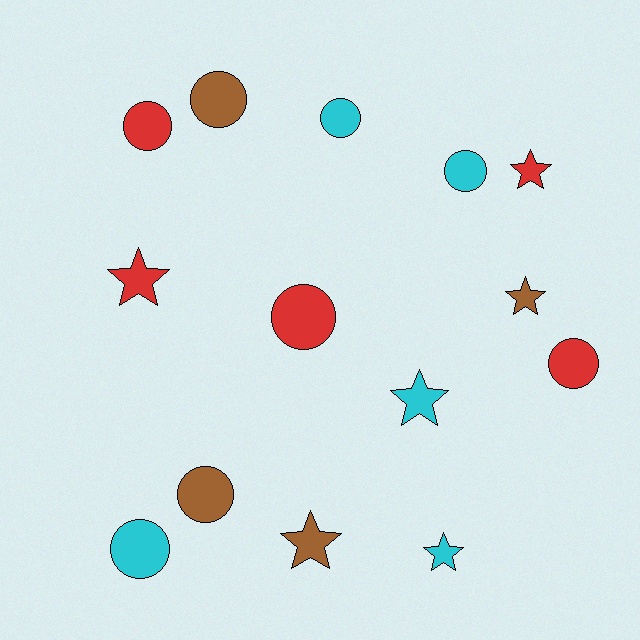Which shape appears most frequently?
Circle, with 8 objects.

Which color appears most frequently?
Red, with 5 objects.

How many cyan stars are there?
There are 2 cyan stars.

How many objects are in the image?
There are 14 objects.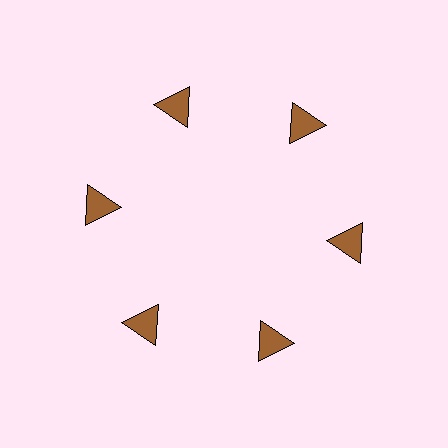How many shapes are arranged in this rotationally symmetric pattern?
There are 6 shapes, arranged in 6 groups of 1.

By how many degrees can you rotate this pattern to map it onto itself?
The pattern maps onto itself every 60 degrees of rotation.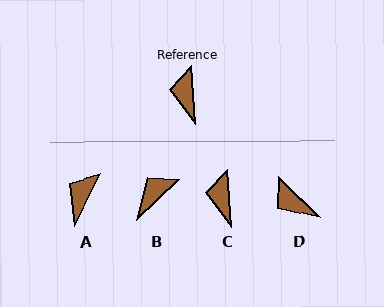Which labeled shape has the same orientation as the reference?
C.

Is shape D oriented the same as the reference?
No, it is off by about 41 degrees.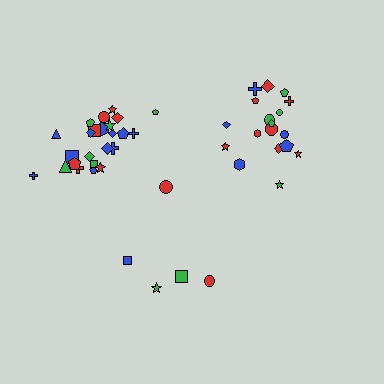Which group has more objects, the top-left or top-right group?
The top-left group.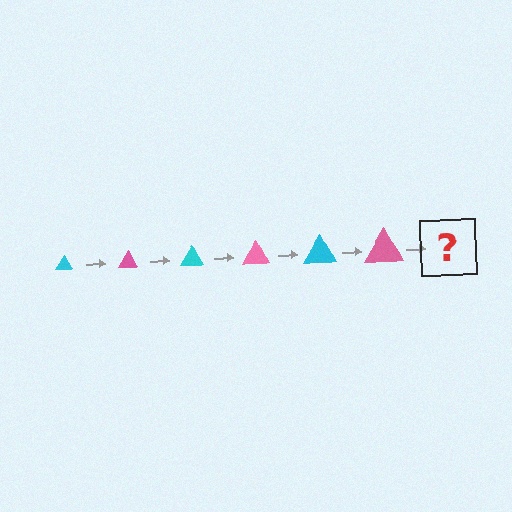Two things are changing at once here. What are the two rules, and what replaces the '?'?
The two rules are that the triangle grows larger each step and the color cycles through cyan and pink. The '?' should be a cyan triangle, larger than the previous one.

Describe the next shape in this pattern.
It should be a cyan triangle, larger than the previous one.